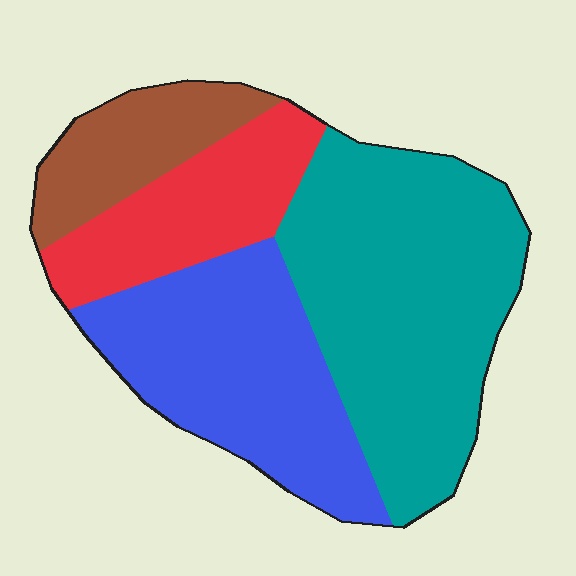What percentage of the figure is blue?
Blue takes up between a sixth and a third of the figure.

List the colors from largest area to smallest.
From largest to smallest: teal, blue, red, brown.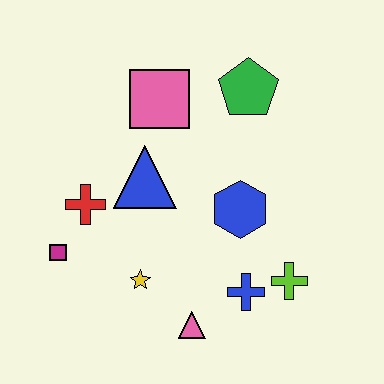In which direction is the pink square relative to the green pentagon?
The pink square is to the left of the green pentagon.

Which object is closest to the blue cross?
The lime cross is closest to the blue cross.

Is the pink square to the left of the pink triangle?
Yes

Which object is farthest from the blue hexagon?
The magenta square is farthest from the blue hexagon.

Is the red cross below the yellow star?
No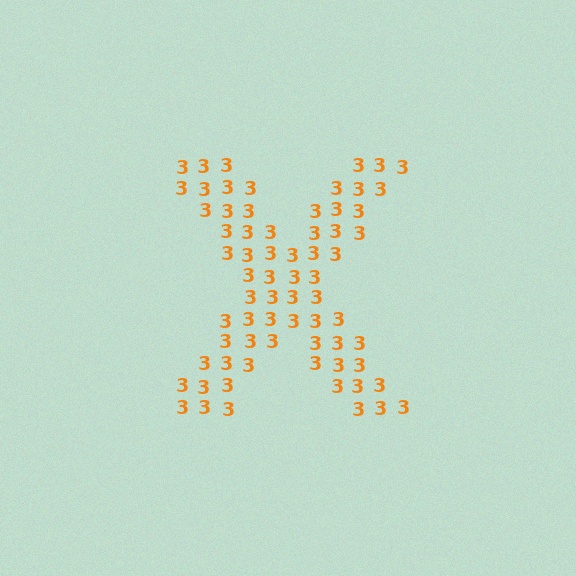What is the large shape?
The large shape is the letter X.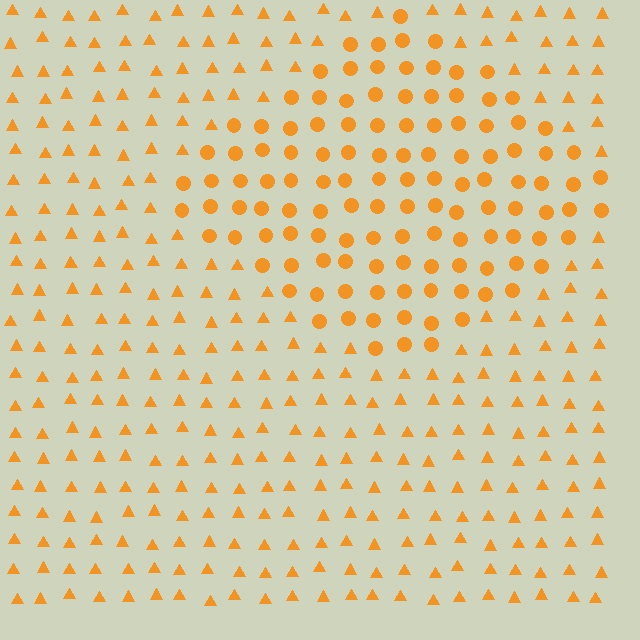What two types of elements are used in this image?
The image uses circles inside the diamond region and triangles outside it.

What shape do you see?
I see a diamond.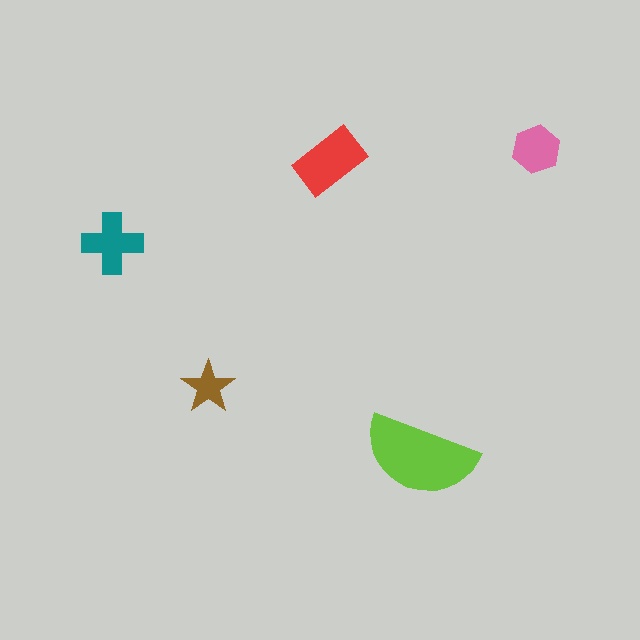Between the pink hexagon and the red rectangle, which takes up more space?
The red rectangle.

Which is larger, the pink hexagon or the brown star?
The pink hexagon.